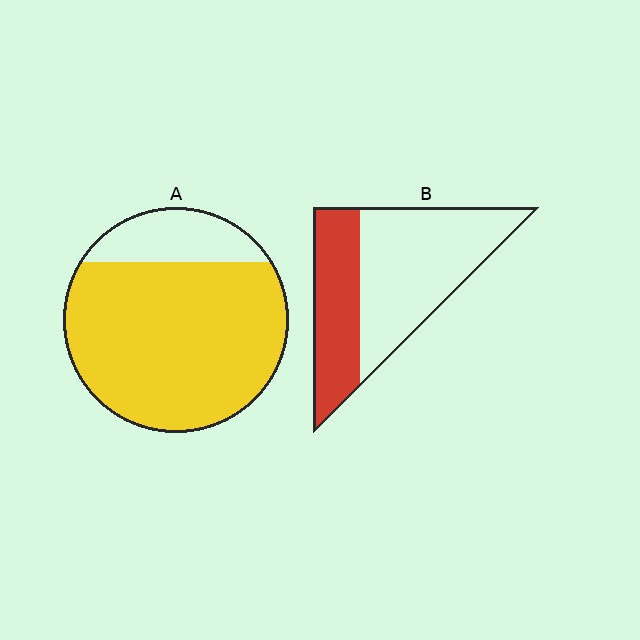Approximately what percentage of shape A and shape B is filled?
A is approximately 80% and B is approximately 35%.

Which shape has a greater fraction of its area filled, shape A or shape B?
Shape A.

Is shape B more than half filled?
No.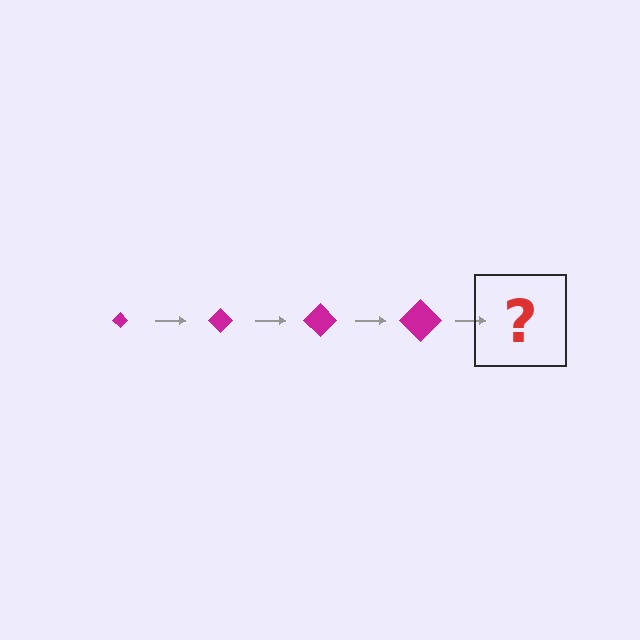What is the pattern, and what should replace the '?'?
The pattern is that the diamond gets progressively larger each step. The '?' should be a magenta diamond, larger than the previous one.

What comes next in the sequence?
The next element should be a magenta diamond, larger than the previous one.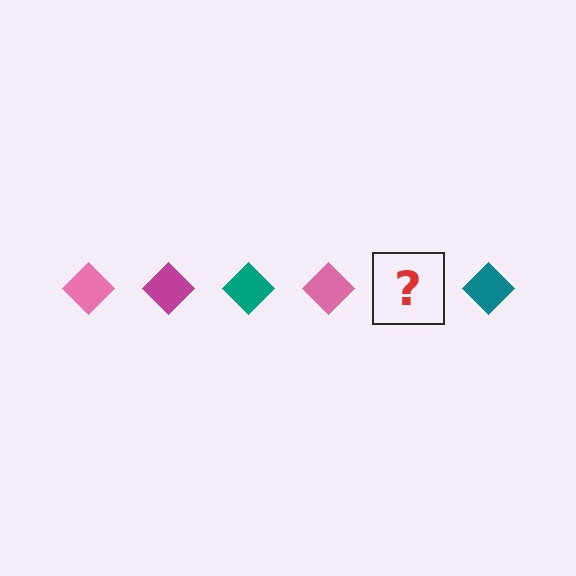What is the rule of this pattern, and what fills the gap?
The rule is that the pattern cycles through pink, magenta, teal diamonds. The gap should be filled with a magenta diamond.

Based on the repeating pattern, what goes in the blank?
The blank should be a magenta diamond.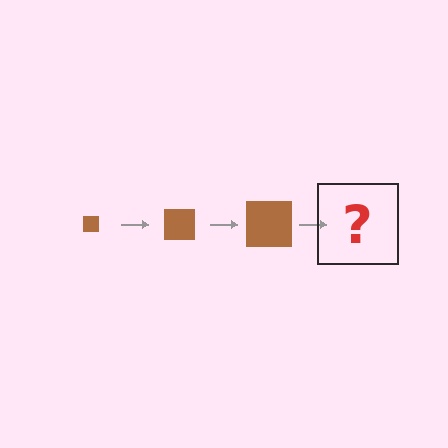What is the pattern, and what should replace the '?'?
The pattern is that the square gets progressively larger each step. The '?' should be a brown square, larger than the previous one.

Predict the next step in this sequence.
The next step is a brown square, larger than the previous one.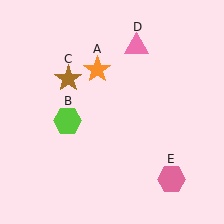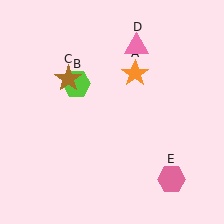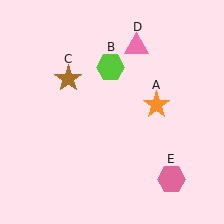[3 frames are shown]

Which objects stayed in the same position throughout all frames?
Brown star (object C) and pink triangle (object D) and pink hexagon (object E) remained stationary.